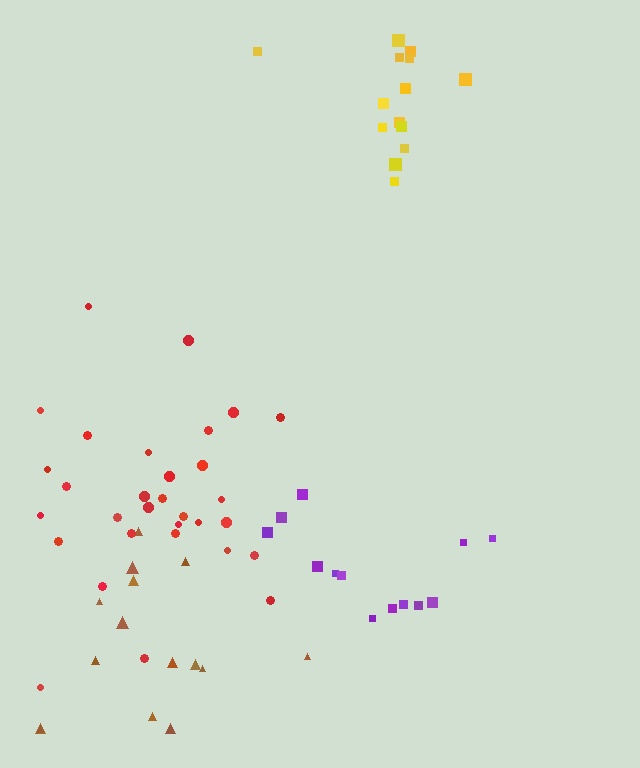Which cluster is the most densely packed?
Red.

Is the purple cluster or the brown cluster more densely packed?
Purple.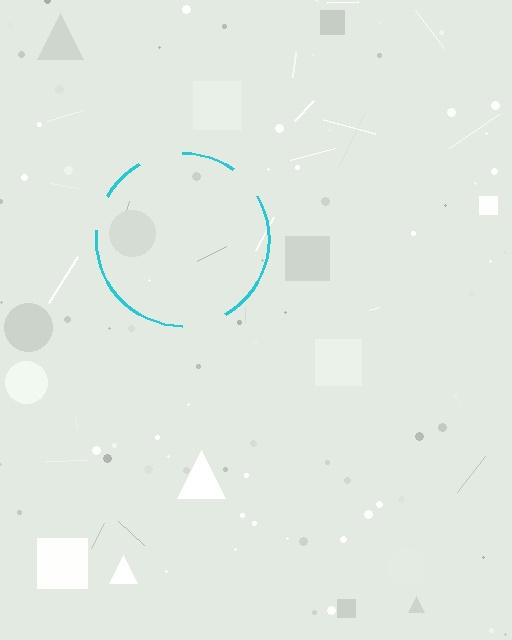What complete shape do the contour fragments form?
The contour fragments form a circle.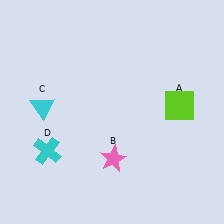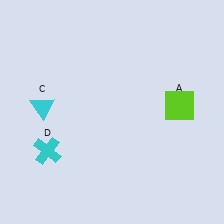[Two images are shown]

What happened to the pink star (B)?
The pink star (B) was removed in Image 2. It was in the bottom-right area of Image 1.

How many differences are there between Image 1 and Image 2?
There is 1 difference between the two images.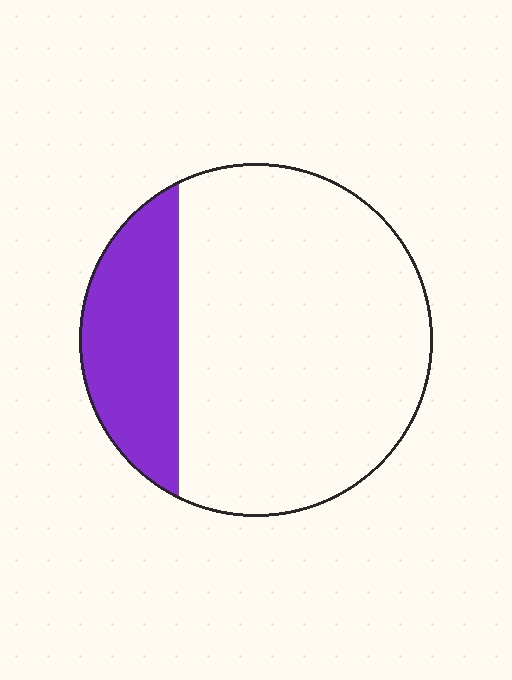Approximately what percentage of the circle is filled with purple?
Approximately 25%.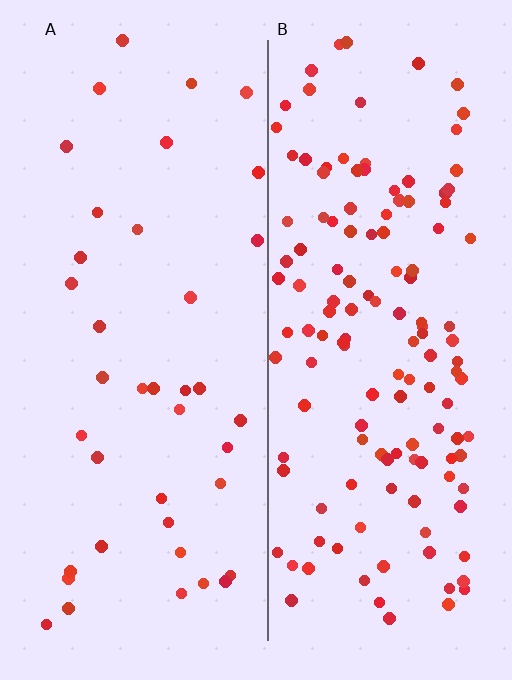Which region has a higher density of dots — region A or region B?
B (the right).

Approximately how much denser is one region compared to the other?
Approximately 3.6× — region B over region A.